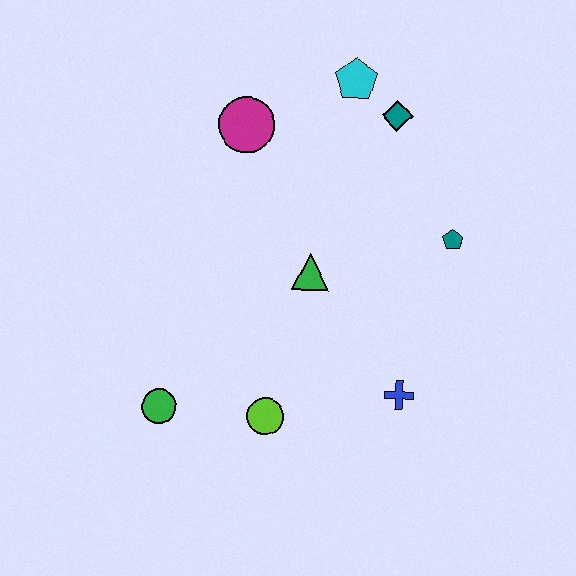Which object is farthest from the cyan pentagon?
The green circle is farthest from the cyan pentagon.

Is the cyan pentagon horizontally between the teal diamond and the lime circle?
Yes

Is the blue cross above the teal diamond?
No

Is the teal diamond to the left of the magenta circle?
No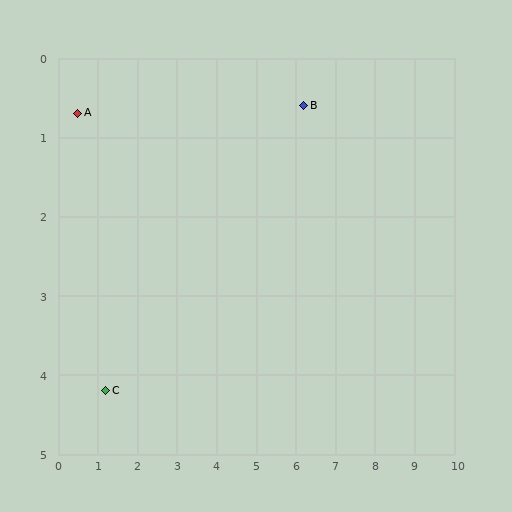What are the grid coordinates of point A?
Point A is at approximately (0.5, 0.7).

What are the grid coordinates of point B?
Point B is at approximately (6.2, 0.6).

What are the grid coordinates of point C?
Point C is at approximately (1.2, 4.2).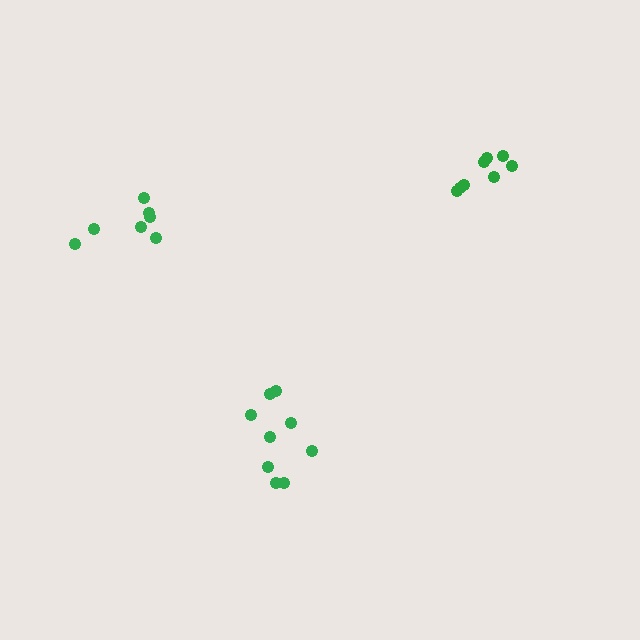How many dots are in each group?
Group 1: 8 dots, Group 2: 7 dots, Group 3: 9 dots (24 total).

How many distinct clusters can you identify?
There are 3 distinct clusters.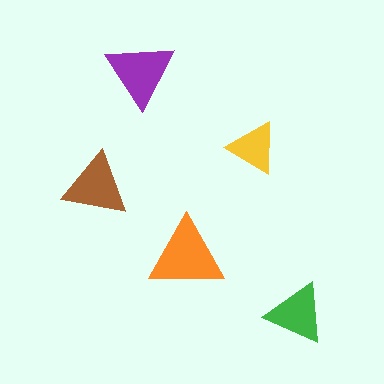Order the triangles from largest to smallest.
the orange one, the purple one, the brown one, the green one, the yellow one.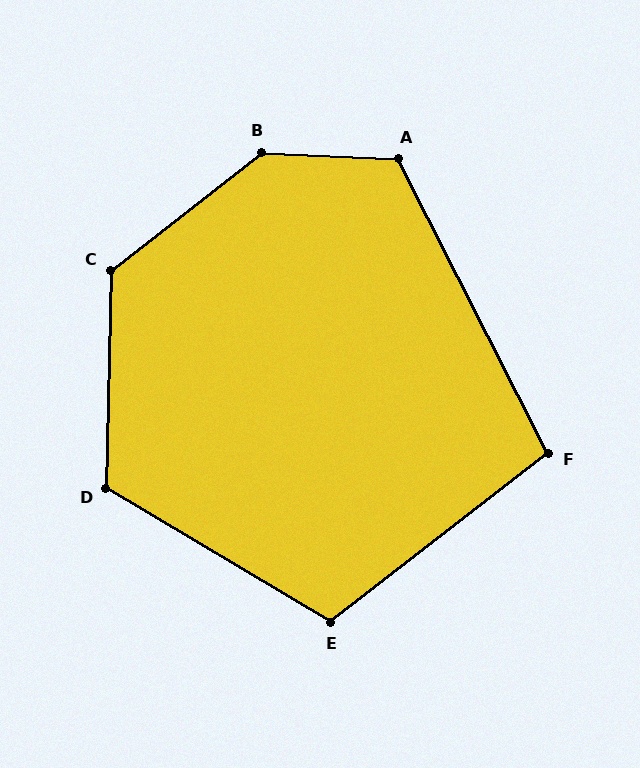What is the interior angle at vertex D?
Approximately 120 degrees (obtuse).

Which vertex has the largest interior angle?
B, at approximately 139 degrees.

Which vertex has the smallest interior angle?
F, at approximately 101 degrees.